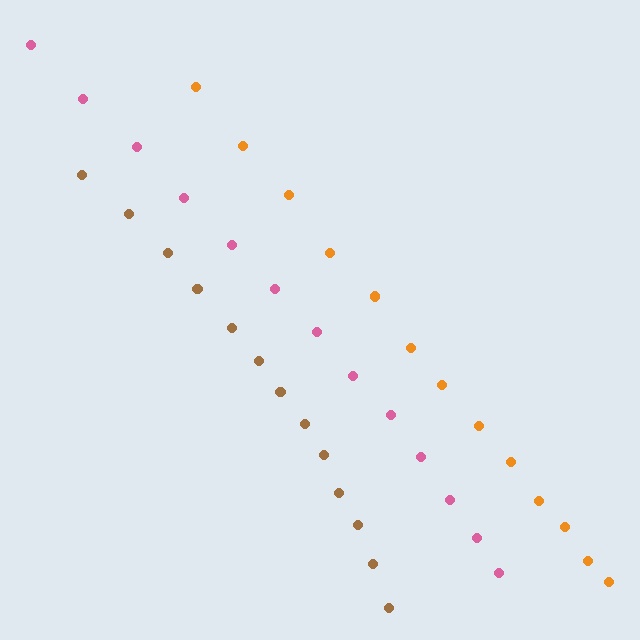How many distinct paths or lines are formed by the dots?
There are 3 distinct paths.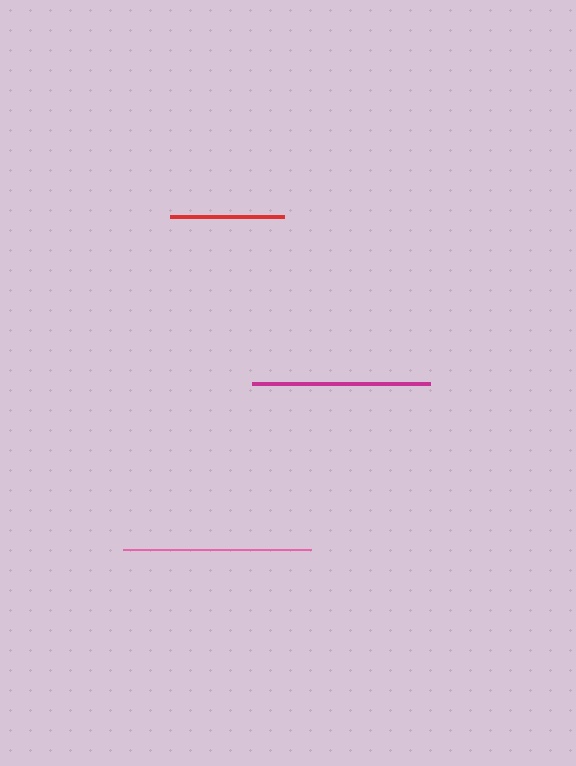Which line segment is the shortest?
The red line is the shortest at approximately 114 pixels.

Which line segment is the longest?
The pink line is the longest at approximately 187 pixels.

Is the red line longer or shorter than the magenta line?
The magenta line is longer than the red line.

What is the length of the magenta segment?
The magenta segment is approximately 179 pixels long.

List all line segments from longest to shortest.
From longest to shortest: pink, magenta, red.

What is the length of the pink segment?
The pink segment is approximately 187 pixels long.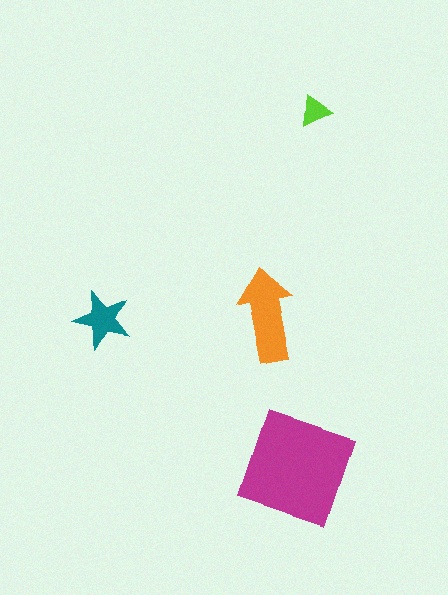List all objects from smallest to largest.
The lime triangle, the teal star, the orange arrow, the magenta square.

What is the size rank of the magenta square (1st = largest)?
1st.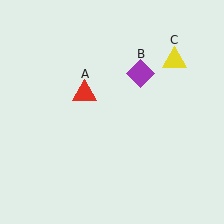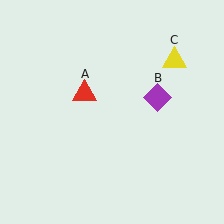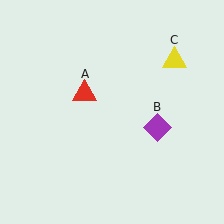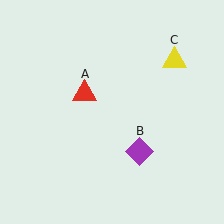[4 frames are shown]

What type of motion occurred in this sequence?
The purple diamond (object B) rotated clockwise around the center of the scene.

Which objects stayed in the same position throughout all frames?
Red triangle (object A) and yellow triangle (object C) remained stationary.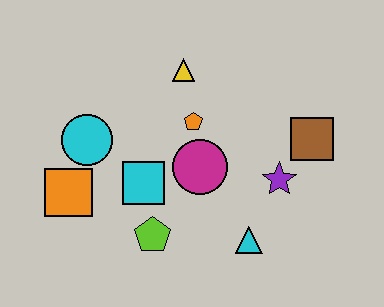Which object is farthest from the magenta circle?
The orange square is farthest from the magenta circle.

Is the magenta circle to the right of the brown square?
No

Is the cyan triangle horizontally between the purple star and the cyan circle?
Yes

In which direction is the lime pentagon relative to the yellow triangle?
The lime pentagon is below the yellow triangle.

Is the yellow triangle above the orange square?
Yes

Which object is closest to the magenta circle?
The orange pentagon is closest to the magenta circle.